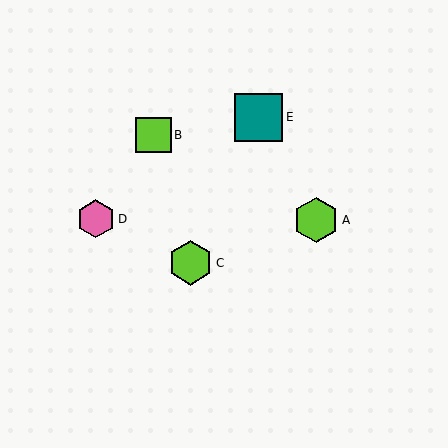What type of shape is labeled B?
Shape B is a lime square.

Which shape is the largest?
The teal square (labeled E) is the largest.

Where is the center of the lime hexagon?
The center of the lime hexagon is at (316, 220).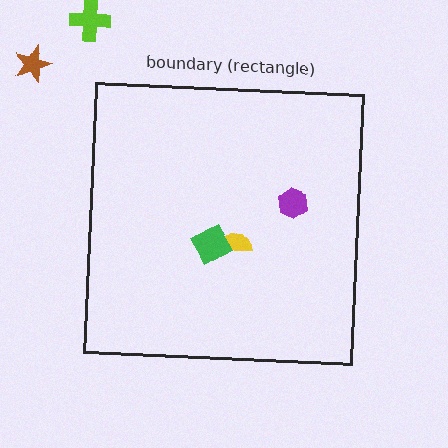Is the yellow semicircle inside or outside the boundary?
Inside.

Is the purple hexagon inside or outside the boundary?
Inside.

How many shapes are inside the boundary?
3 inside, 2 outside.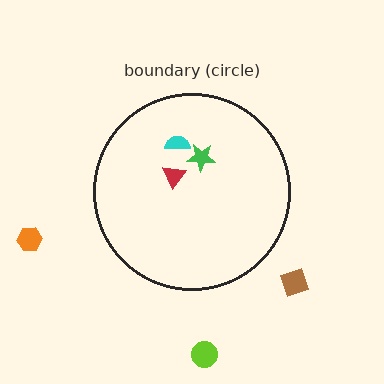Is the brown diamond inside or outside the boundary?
Outside.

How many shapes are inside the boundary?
3 inside, 3 outside.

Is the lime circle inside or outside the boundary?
Outside.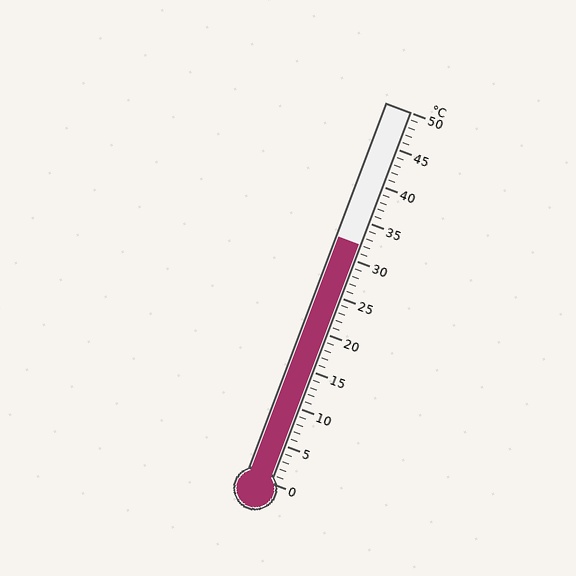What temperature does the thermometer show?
The thermometer shows approximately 32°C.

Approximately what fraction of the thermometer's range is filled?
The thermometer is filled to approximately 65% of its range.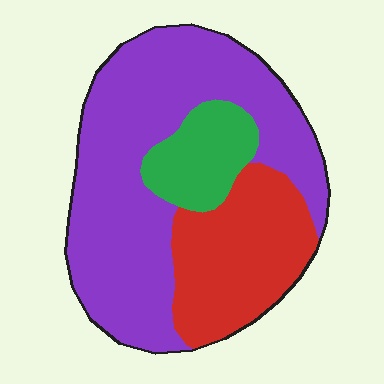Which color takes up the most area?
Purple, at roughly 60%.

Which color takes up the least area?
Green, at roughly 15%.